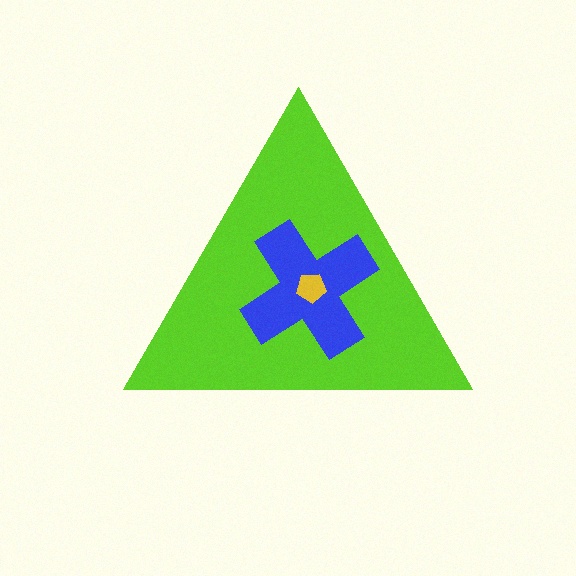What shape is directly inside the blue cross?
The yellow pentagon.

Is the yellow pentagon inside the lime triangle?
Yes.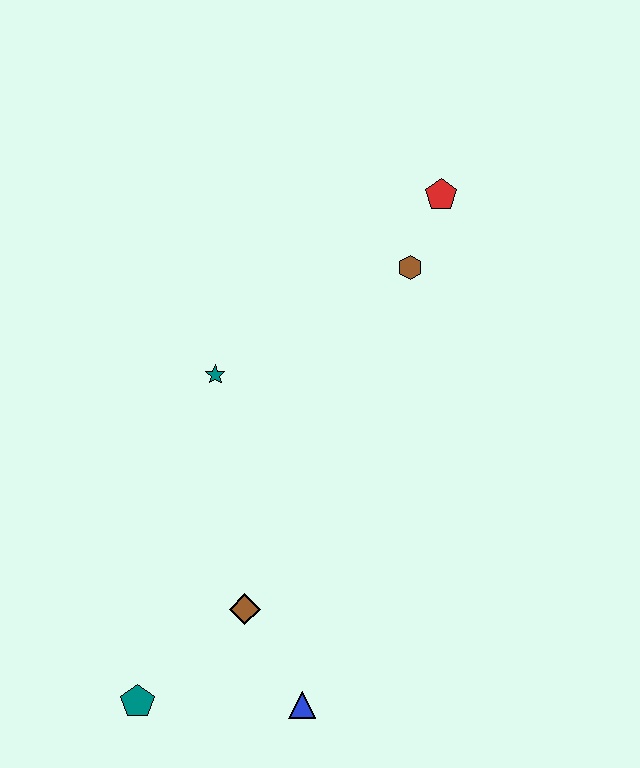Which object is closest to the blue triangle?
The brown diamond is closest to the blue triangle.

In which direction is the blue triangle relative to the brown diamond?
The blue triangle is below the brown diamond.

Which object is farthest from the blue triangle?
The red pentagon is farthest from the blue triangle.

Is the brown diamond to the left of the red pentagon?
Yes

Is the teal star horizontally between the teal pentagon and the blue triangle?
Yes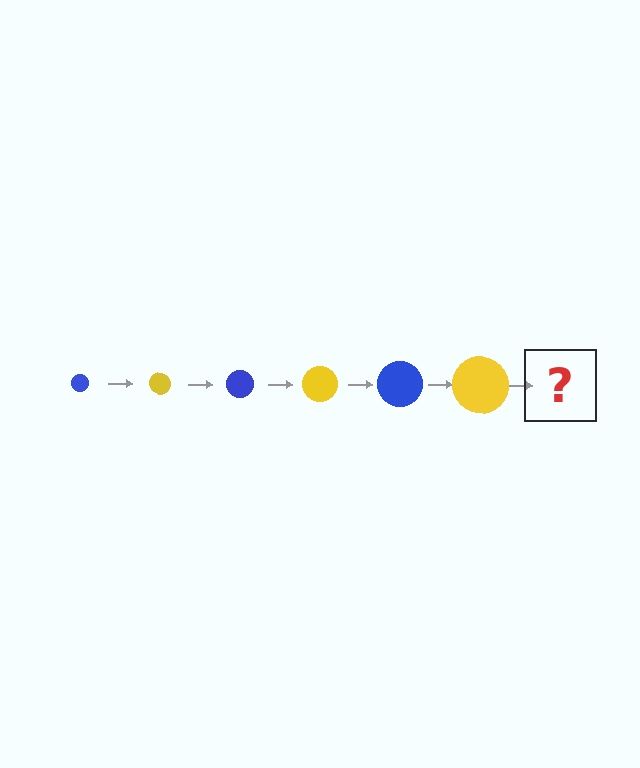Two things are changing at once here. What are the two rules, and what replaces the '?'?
The two rules are that the circle grows larger each step and the color cycles through blue and yellow. The '?' should be a blue circle, larger than the previous one.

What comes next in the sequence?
The next element should be a blue circle, larger than the previous one.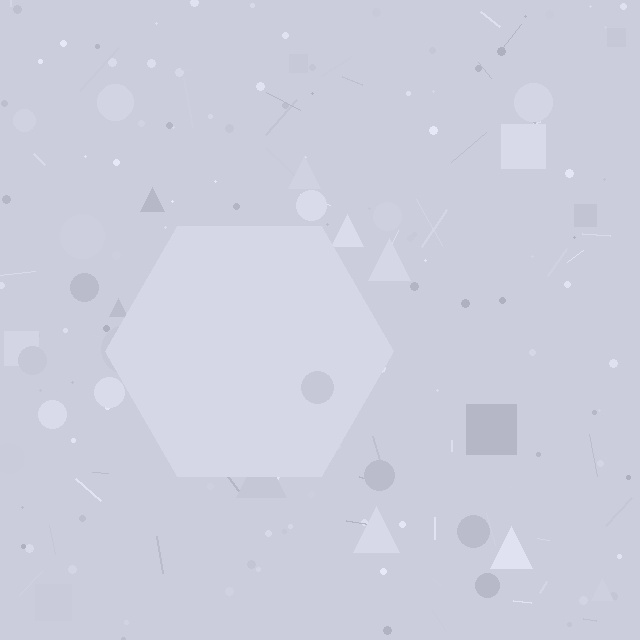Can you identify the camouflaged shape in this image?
The camouflaged shape is a hexagon.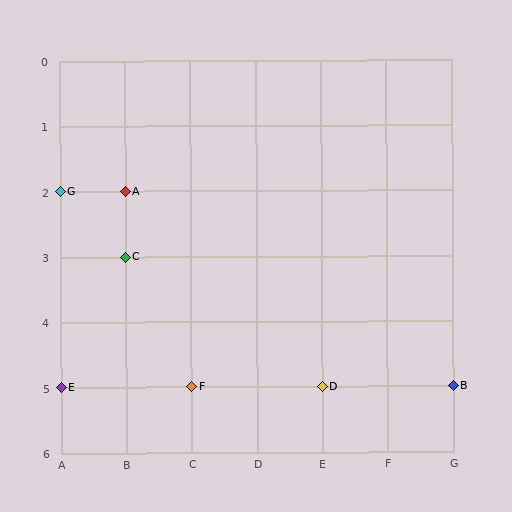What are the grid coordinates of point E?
Point E is at grid coordinates (A, 5).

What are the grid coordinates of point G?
Point G is at grid coordinates (A, 2).